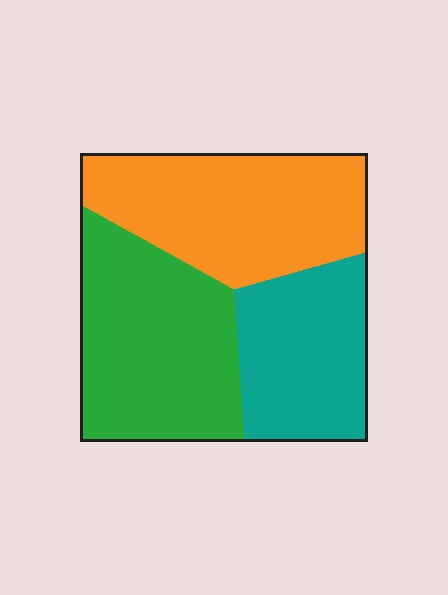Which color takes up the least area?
Teal, at roughly 25%.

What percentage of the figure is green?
Green takes up about three eighths (3/8) of the figure.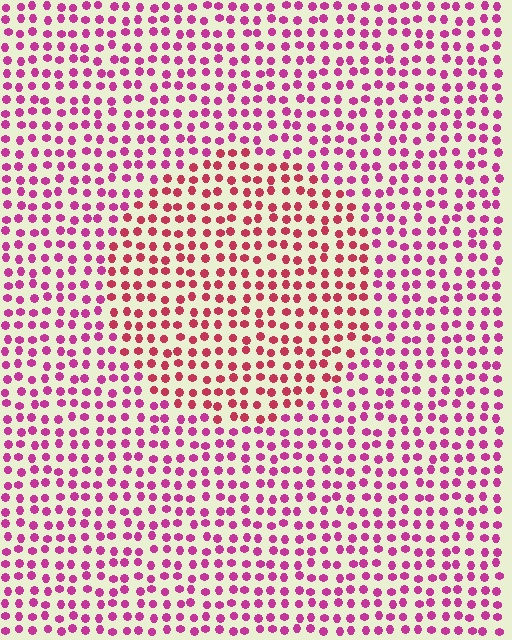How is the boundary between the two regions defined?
The boundary is defined purely by a slight shift in hue (about 29 degrees). Spacing, size, and orientation are identical on both sides.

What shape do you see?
I see a circle.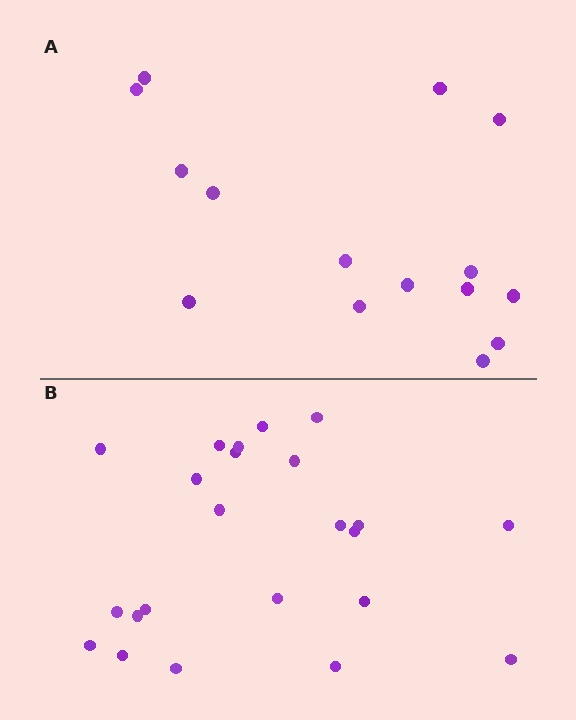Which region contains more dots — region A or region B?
Region B (the bottom region) has more dots.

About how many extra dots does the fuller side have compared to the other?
Region B has roughly 8 or so more dots than region A.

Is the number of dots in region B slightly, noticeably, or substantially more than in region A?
Region B has substantially more. The ratio is roughly 1.5 to 1.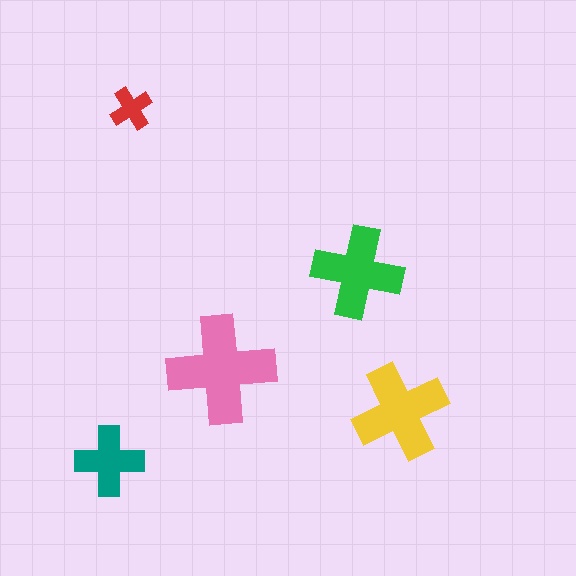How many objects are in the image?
There are 5 objects in the image.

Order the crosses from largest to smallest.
the pink one, the yellow one, the green one, the teal one, the red one.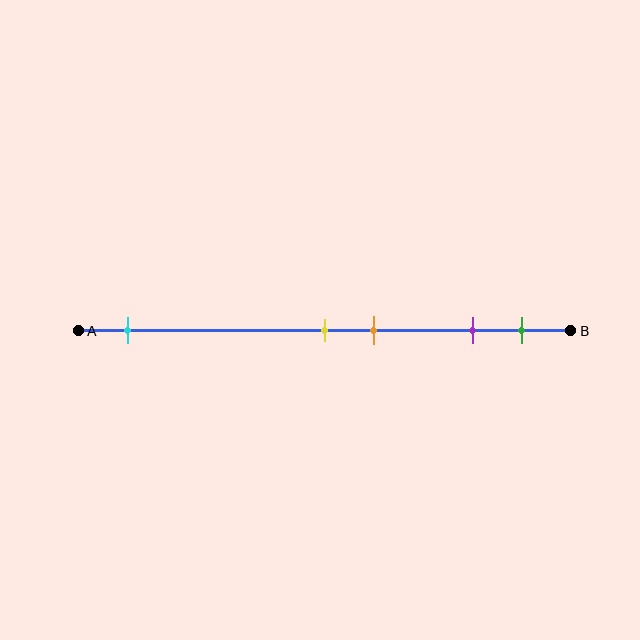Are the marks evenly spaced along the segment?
No, the marks are not evenly spaced.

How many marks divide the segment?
There are 5 marks dividing the segment.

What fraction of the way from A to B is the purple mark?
The purple mark is approximately 80% (0.8) of the way from A to B.